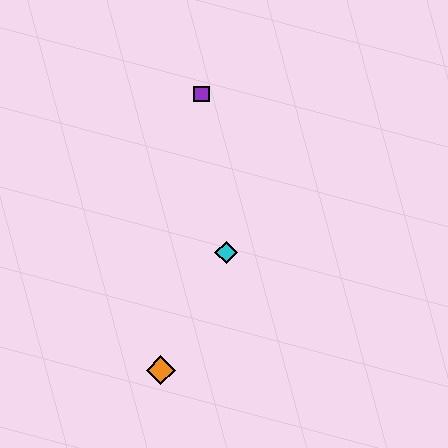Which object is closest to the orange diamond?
The cyan diamond is closest to the orange diamond.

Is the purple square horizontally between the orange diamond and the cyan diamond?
Yes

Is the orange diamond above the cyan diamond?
No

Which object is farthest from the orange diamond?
The purple square is farthest from the orange diamond.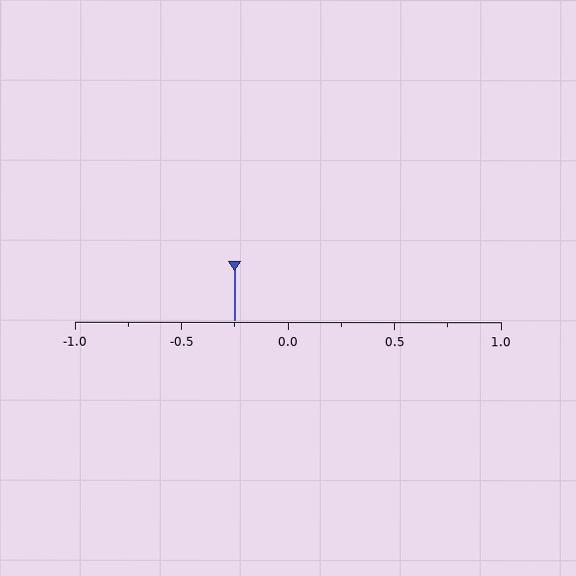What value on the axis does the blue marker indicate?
The marker indicates approximately -0.25.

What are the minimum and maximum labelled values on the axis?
The axis runs from -1.0 to 1.0.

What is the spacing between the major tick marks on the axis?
The major ticks are spaced 0.5 apart.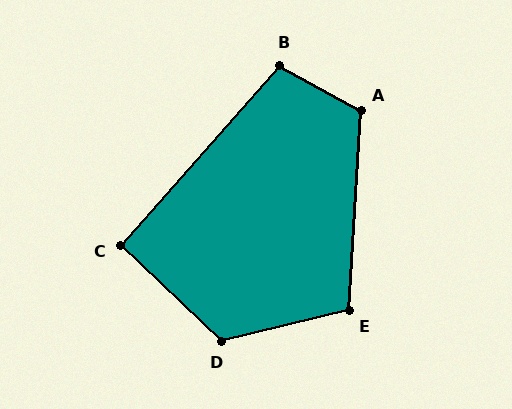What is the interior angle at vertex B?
Approximately 102 degrees (obtuse).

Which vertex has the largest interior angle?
D, at approximately 123 degrees.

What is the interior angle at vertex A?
Approximately 116 degrees (obtuse).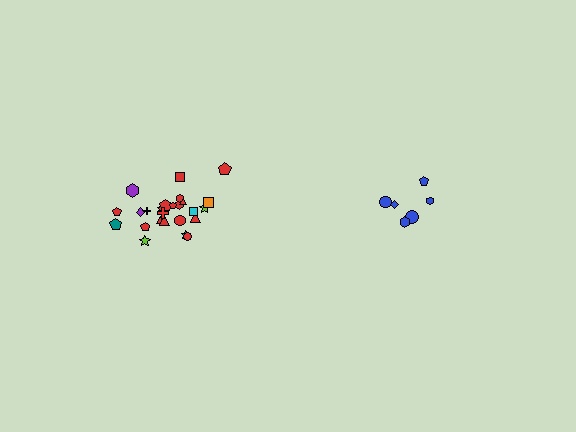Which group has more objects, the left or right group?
The left group.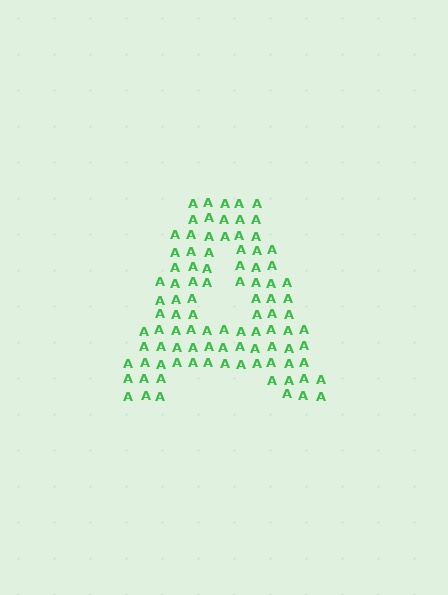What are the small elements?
The small elements are letter A's.